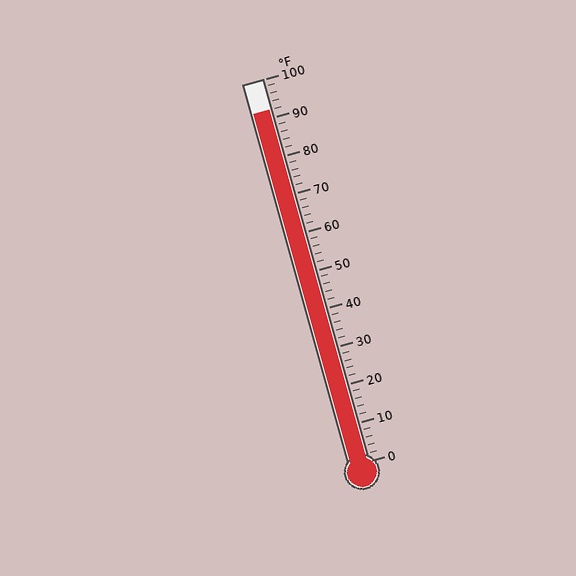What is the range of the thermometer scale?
The thermometer scale ranges from 0°F to 100°F.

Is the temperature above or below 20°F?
The temperature is above 20°F.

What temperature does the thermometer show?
The thermometer shows approximately 92°F.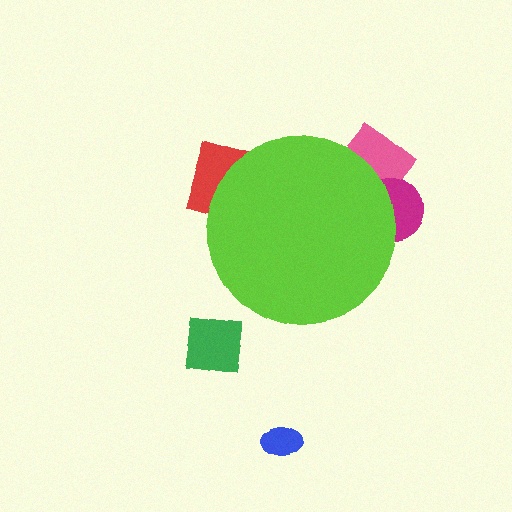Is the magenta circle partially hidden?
Yes, the magenta circle is partially hidden behind the lime circle.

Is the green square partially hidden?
No, the green square is fully visible.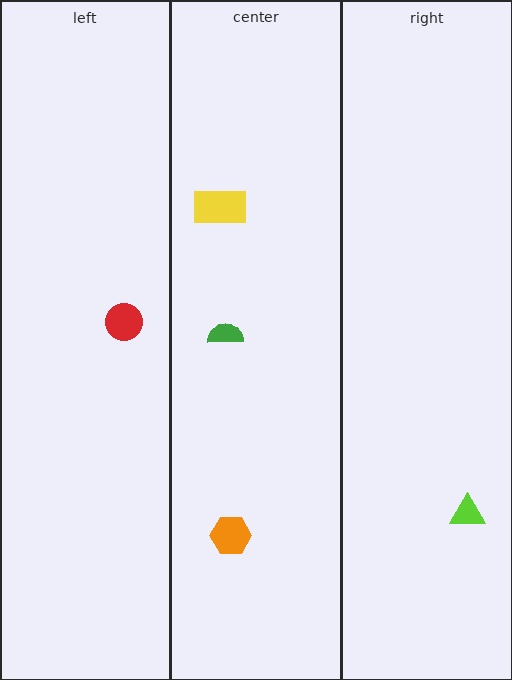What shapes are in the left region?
The red circle.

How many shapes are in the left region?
1.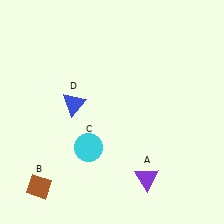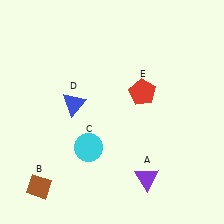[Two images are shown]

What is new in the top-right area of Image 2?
A red pentagon (E) was added in the top-right area of Image 2.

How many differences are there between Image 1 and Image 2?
There is 1 difference between the two images.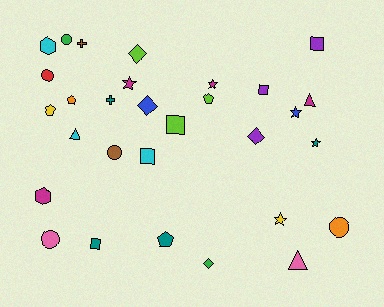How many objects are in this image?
There are 30 objects.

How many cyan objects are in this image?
There are 3 cyan objects.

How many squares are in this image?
There are 5 squares.